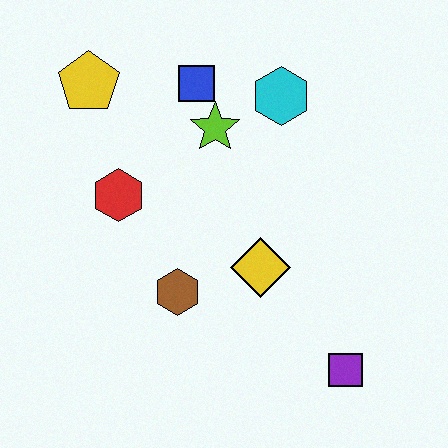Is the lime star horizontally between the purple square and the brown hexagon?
Yes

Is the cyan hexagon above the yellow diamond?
Yes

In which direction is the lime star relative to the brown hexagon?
The lime star is above the brown hexagon.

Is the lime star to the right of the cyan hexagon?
No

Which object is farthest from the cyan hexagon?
The purple square is farthest from the cyan hexagon.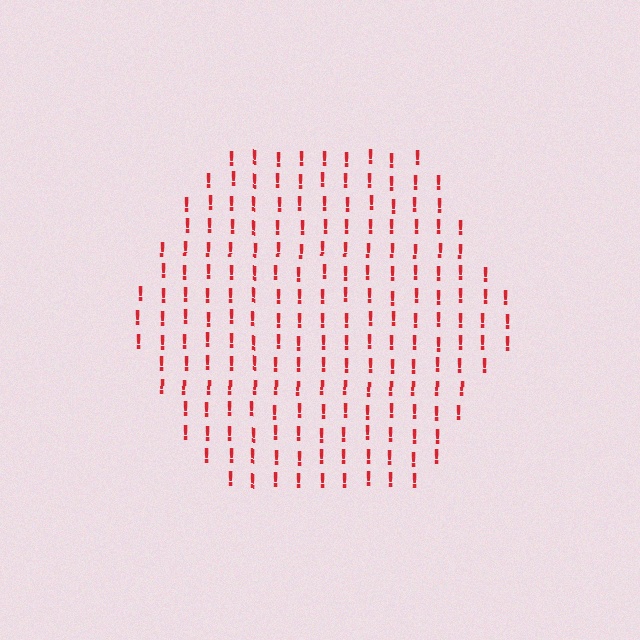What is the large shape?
The large shape is a hexagon.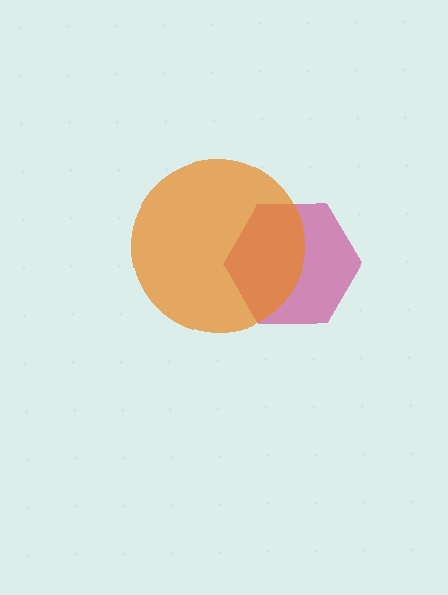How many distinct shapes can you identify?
There are 2 distinct shapes: a magenta hexagon, an orange circle.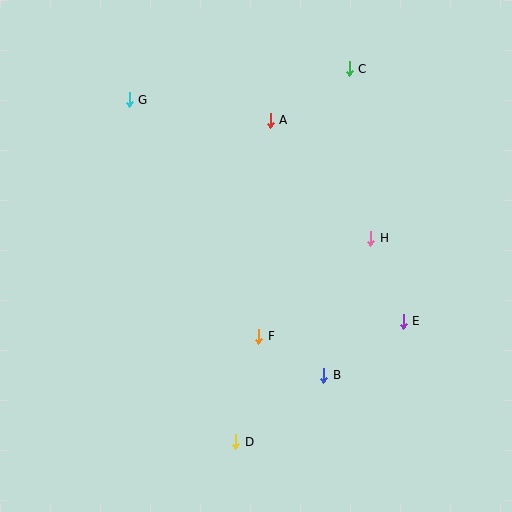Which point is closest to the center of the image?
Point F at (259, 336) is closest to the center.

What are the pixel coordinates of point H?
Point H is at (371, 238).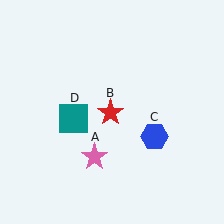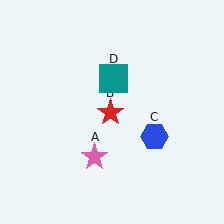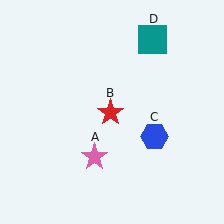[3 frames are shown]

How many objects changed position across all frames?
1 object changed position: teal square (object D).